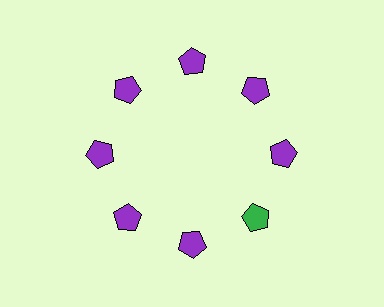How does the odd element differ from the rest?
It has a different color: green instead of purple.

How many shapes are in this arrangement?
There are 8 shapes arranged in a ring pattern.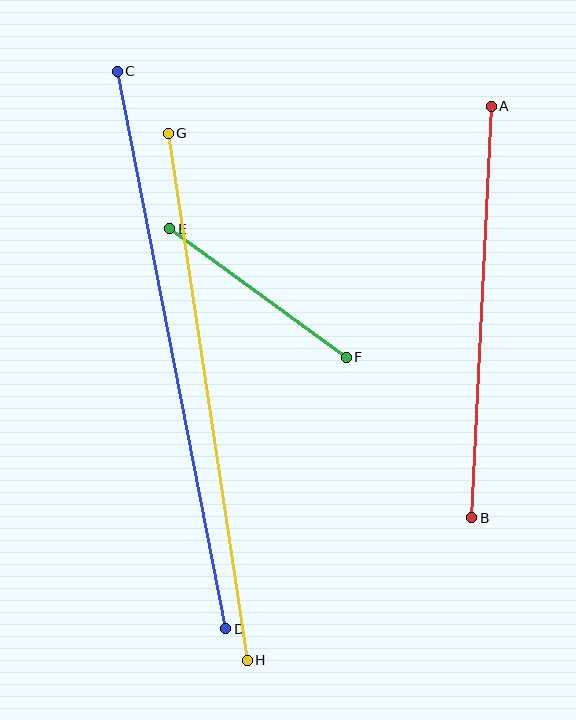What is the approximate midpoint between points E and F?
The midpoint is at approximately (258, 293) pixels.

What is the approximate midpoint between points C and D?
The midpoint is at approximately (171, 350) pixels.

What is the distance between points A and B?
The distance is approximately 412 pixels.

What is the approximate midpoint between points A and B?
The midpoint is at approximately (481, 312) pixels.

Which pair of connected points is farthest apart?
Points C and D are farthest apart.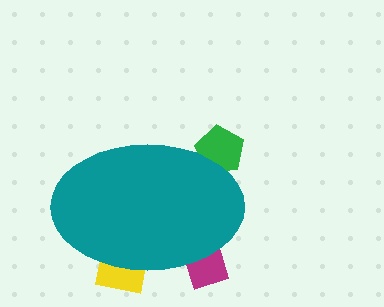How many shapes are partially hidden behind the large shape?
3 shapes are partially hidden.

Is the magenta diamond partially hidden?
Yes, the magenta diamond is partially hidden behind the teal ellipse.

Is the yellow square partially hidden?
Yes, the yellow square is partially hidden behind the teal ellipse.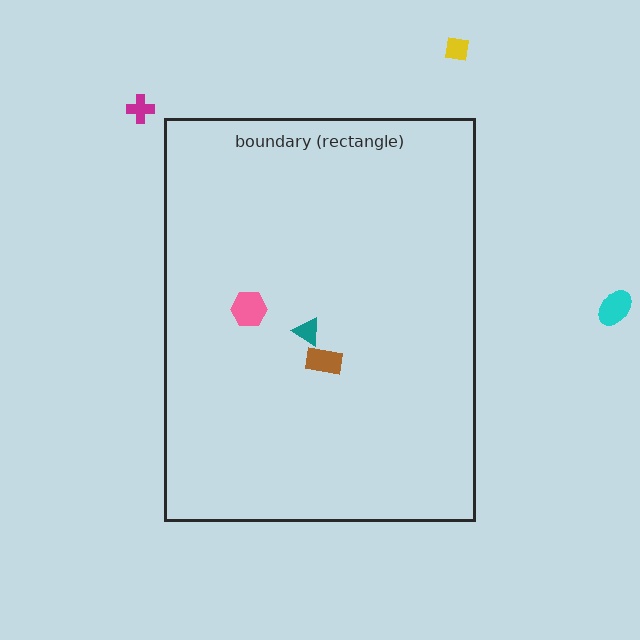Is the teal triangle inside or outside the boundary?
Inside.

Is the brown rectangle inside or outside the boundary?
Inside.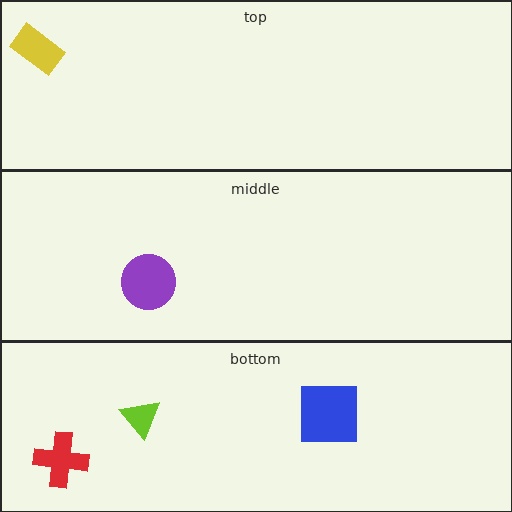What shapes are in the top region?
The yellow rectangle.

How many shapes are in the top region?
1.